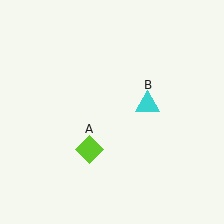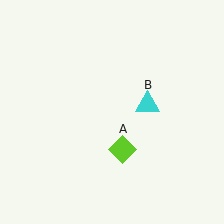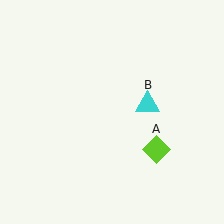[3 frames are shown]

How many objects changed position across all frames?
1 object changed position: lime diamond (object A).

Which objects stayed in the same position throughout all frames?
Cyan triangle (object B) remained stationary.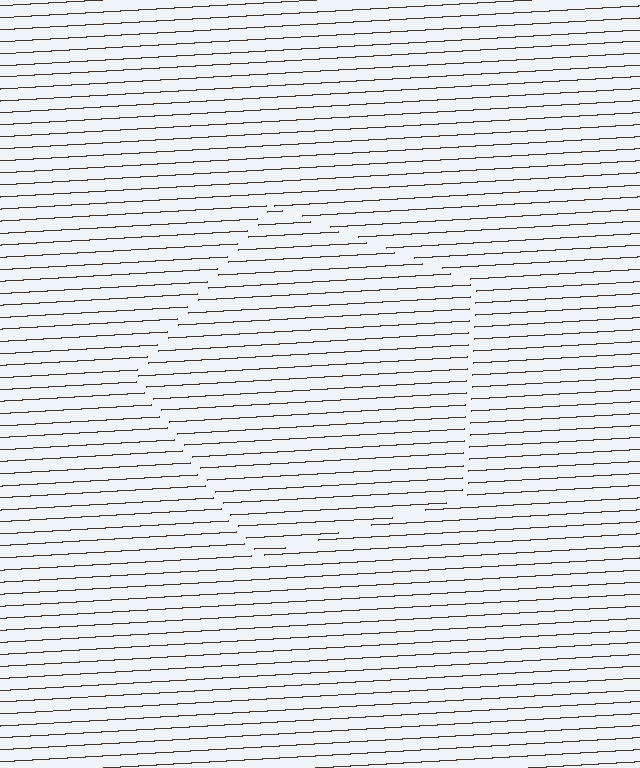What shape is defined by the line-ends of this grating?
An illusory pentagon. The interior of the shape contains the same grating, shifted by half a period — the contour is defined by the phase discontinuity where line-ends from the inner and outer gratings abut.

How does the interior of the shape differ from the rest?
The interior of the shape contains the same grating, shifted by half a period — the contour is defined by the phase discontinuity where line-ends from the inner and outer gratings abut.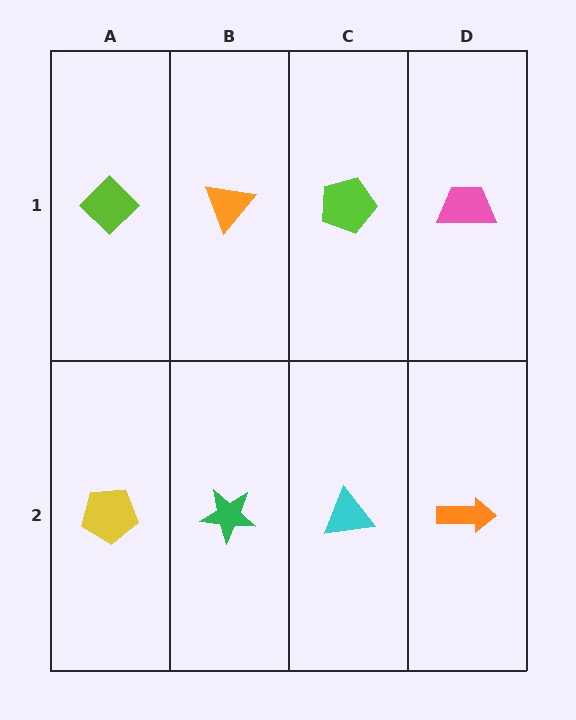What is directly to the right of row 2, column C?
An orange arrow.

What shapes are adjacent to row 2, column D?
A pink trapezoid (row 1, column D), a cyan triangle (row 2, column C).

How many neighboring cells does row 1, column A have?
2.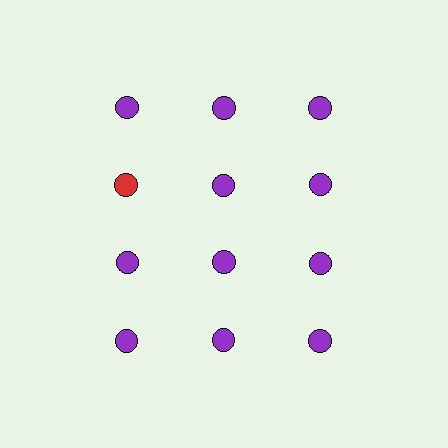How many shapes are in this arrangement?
There are 12 shapes arranged in a grid pattern.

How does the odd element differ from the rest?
It has a different color: red instead of purple.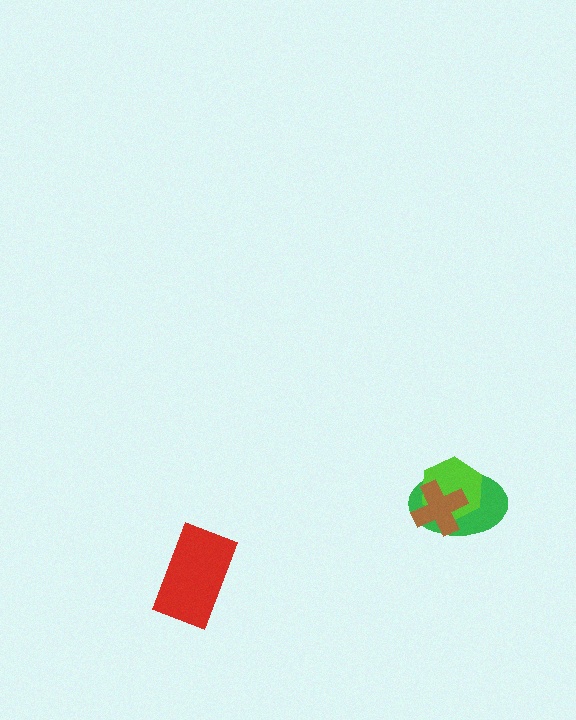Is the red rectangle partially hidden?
No, no other shape covers it.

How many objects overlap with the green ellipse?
2 objects overlap with the green ellipse.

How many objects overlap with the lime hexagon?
2 objects overlap with the lime hexagon.